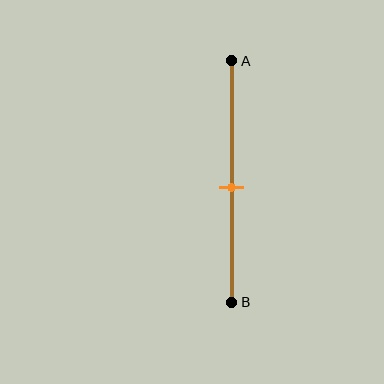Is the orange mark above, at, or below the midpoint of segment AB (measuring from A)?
The orange mark is approximately at the midpoint of segment AB.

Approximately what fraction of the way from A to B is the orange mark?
The orange mark is approximately 50% of the way from A to B.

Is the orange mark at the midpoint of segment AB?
Yes, the mark is approximately at the midpoint.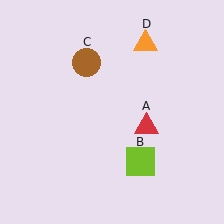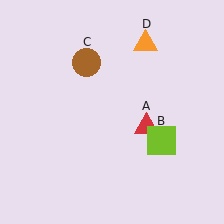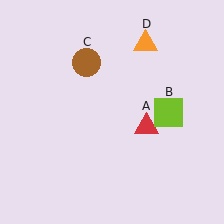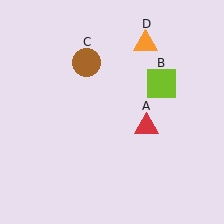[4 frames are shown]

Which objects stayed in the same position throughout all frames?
Red triangle (object A) and brown circle (object C) and orange triangle (object D) remained stationary.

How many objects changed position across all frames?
1 object changed position: lime square (object B).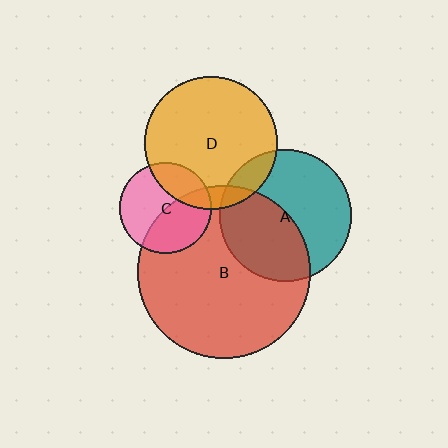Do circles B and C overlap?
Yes.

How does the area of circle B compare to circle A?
Approximately 1.7 times.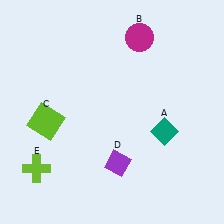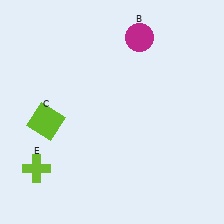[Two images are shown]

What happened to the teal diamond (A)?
The teal diamond (A) was removed in Image 2. It was in the bottom-right area of Image 1.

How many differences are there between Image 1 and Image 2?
There are 2 differences between the two images.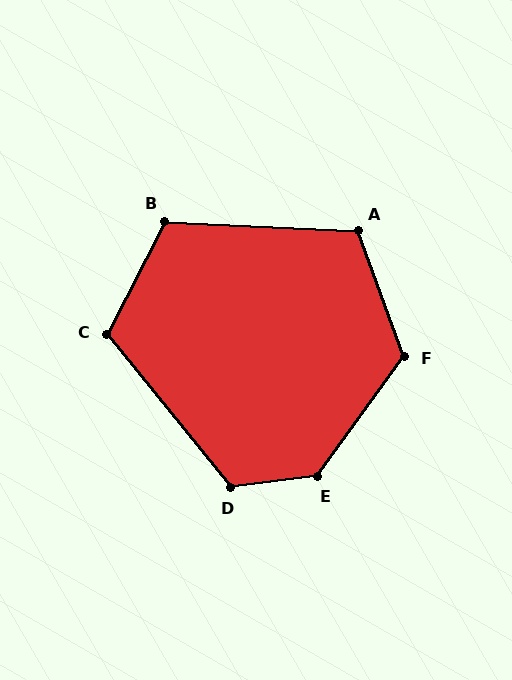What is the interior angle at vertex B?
Approximately 114 degrees (obtuse).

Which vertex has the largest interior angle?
E, at approximately 133 degrees.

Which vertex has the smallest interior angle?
A, at approximately 113 degrees.